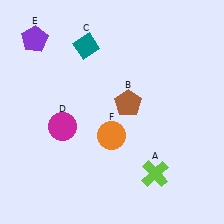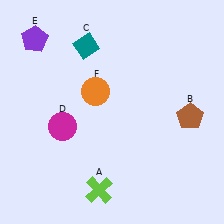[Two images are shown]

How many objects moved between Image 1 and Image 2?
3 objects moved between the two images.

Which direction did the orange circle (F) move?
The orange circle (F) moved up.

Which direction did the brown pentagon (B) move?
The brown pentagon (B) moved right.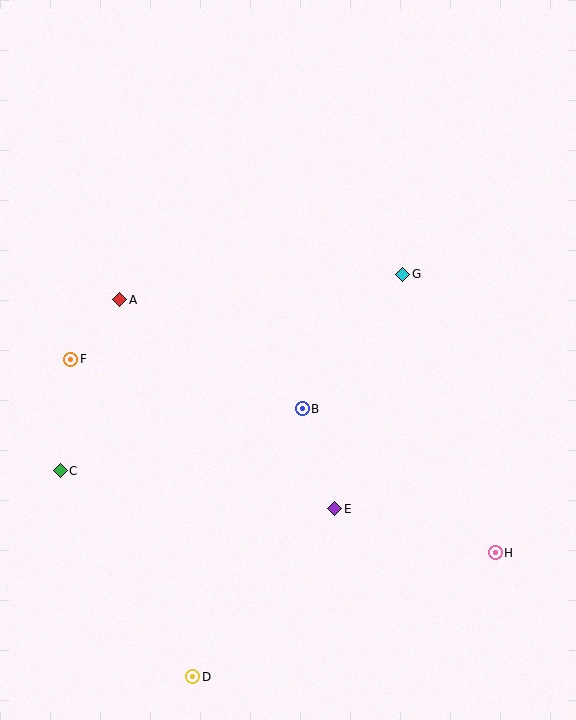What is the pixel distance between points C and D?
The distance between C and D is 245 pixels.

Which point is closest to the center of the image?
Point B at (302, 409) is closest to the center.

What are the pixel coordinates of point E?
Point E is at (335, 509).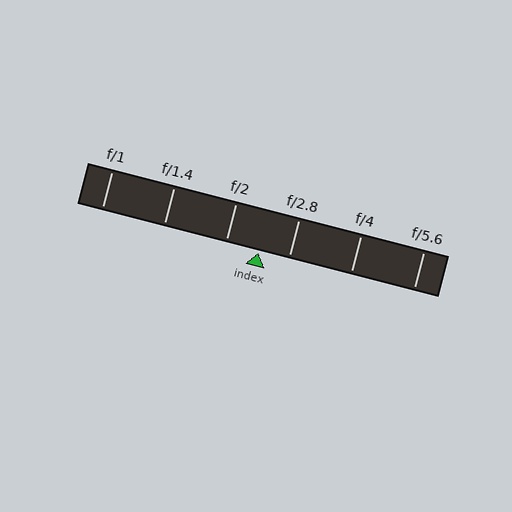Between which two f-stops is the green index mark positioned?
The index mark is between f/2 and f/2.8.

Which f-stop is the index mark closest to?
The index mark is closest to f/2.8.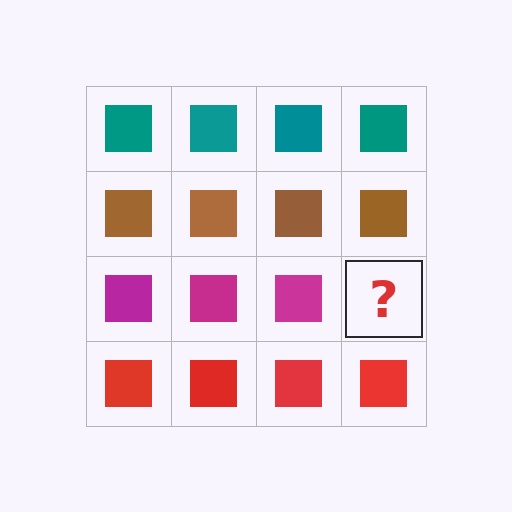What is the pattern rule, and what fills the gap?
The rule is that each row has a consistent color. The gap should be filled with a magenta square.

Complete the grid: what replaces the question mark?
The question mark should be replaced with a magenta square.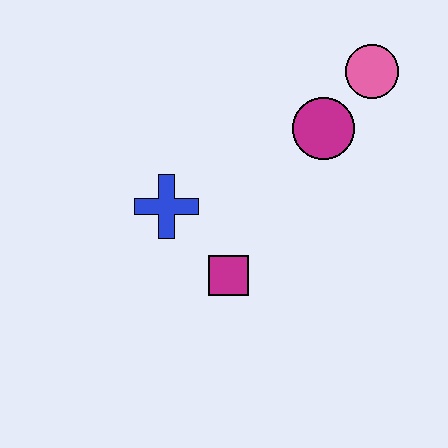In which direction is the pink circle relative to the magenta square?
The pink circle is above the magenta square.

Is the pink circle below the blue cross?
No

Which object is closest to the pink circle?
The magenta circle is closest to the pink circle.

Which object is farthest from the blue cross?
The pink circle is farthest from the blue cross.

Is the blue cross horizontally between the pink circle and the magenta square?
No